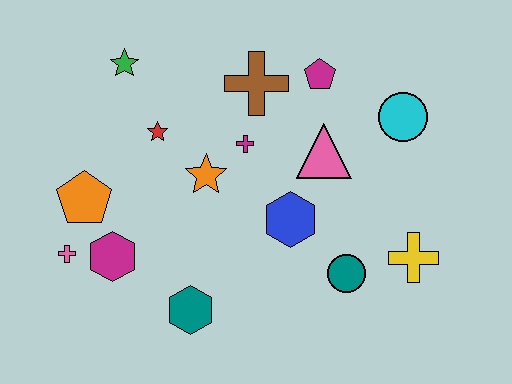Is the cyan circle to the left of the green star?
No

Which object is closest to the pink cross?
The magenta hexagon is closest to the pink cross.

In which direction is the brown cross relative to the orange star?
The brown cross is above the orange star.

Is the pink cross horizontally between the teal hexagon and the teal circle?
No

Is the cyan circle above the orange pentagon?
Yes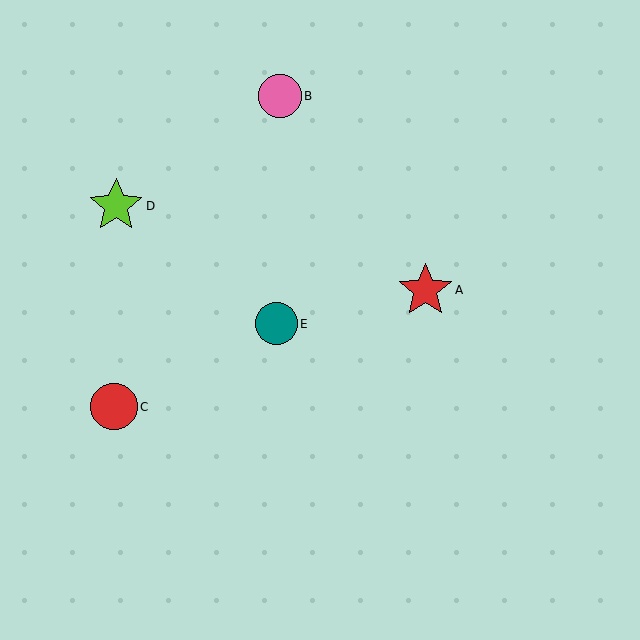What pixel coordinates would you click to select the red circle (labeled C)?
Click at (114, 407) to select the red circle C.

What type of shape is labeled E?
Shape E is a teal circle.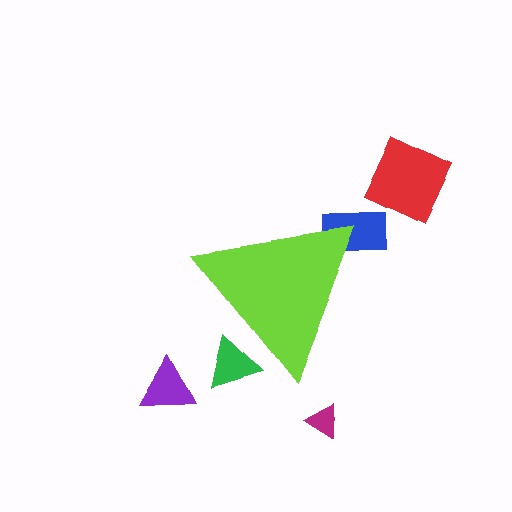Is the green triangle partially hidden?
Yes, the green triangle is partially hidden behind the lime triangle.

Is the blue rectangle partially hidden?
Yes, the blue rectangle is partially hidden behind the lime triangle.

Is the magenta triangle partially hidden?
No, the magenta triangle is fully visible.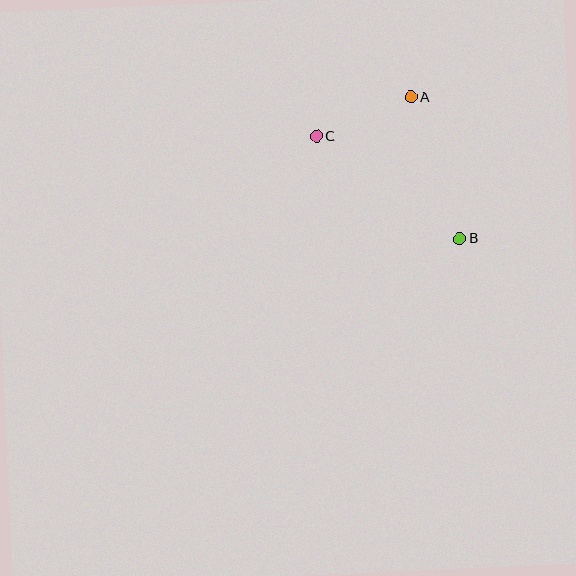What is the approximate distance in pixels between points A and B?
The distance between A and B is approximately 149 pixels.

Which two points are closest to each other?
Points A and C are closest to each other.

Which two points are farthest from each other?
Points B and C are farthest from each other.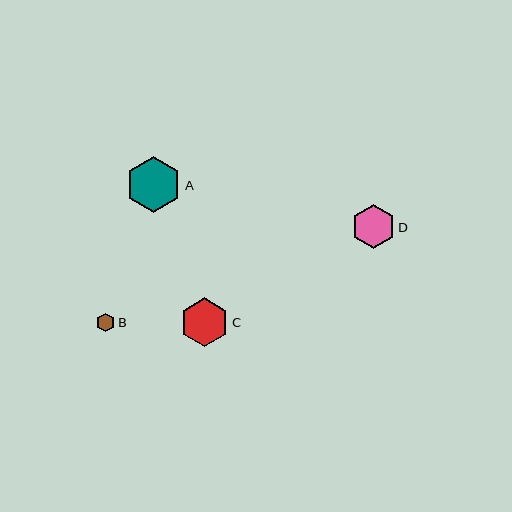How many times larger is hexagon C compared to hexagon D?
Hexagon C is approximately 1.1 times the size of hexagon D.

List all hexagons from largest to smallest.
From largest to smallest: A, C, D, B.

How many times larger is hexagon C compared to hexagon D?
Hexagon C is approximately 1.1 times the size of hexagon D.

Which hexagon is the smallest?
Hexagon B is the smallest with a size of approximately 19 pixels.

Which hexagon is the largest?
Hexagon A is the largest with a size of approximately 55 pixels.